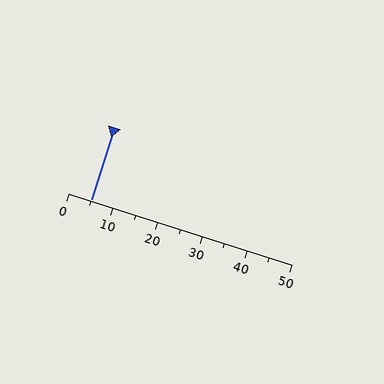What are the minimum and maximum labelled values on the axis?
The axis runs from 0 to 50.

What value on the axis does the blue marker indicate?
The marker indicates approximately 5.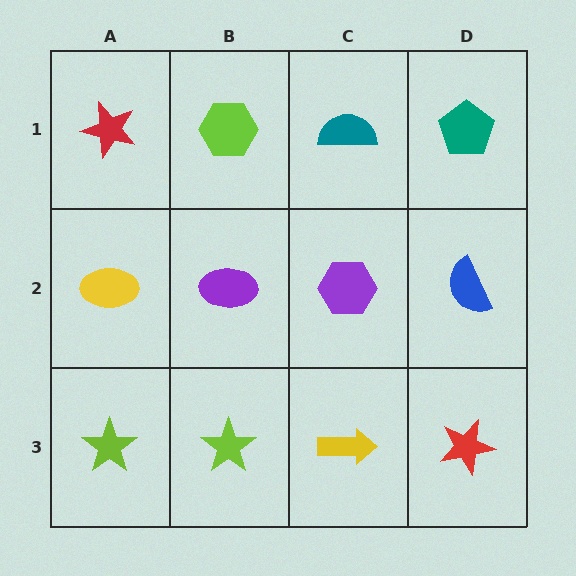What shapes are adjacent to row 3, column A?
A yellow ellipse (row 2, column A), a lime star (row 3, column B).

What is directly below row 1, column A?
A yellow ellipse.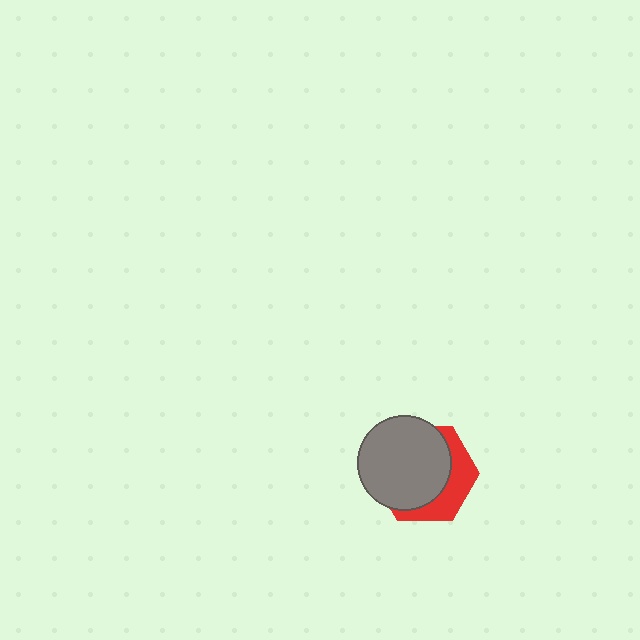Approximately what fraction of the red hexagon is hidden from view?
Roughly 66% of the red hexagon is hidden behind the gray circle.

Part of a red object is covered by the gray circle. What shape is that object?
It is a hexagon.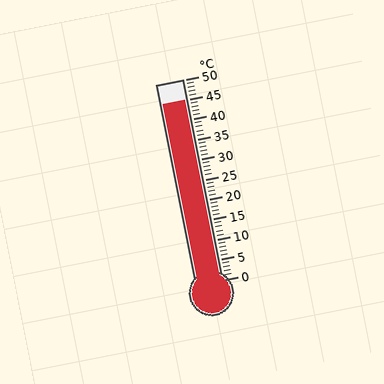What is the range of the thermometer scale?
The thermometer scale ranges from 0°C to 50°C.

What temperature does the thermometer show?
The thermometer shows approximately 45°C.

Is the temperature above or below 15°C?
The temperature is above 15°C.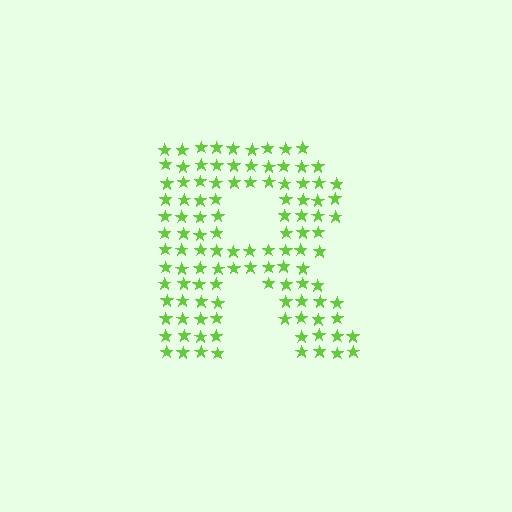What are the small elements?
The small elements are stars.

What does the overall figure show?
The overall figure shows the letter R.